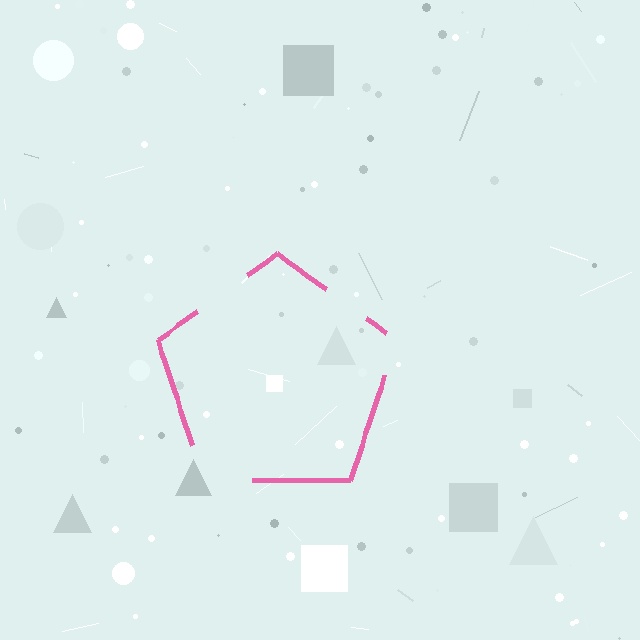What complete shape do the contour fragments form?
The contour fragments form a pentagon.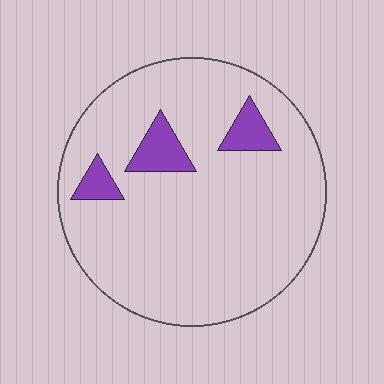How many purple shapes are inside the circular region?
3.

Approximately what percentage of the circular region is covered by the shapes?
Approximately 10%.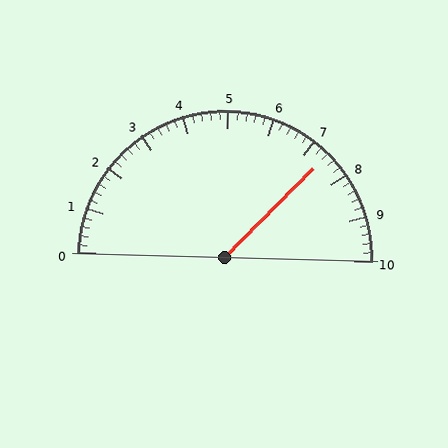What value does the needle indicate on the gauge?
The needle indicates approximately 7.4.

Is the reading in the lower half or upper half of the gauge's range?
The reading is in the upper half of the range (0 to 10).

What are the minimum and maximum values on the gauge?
The gauge ranges from 0 to 10.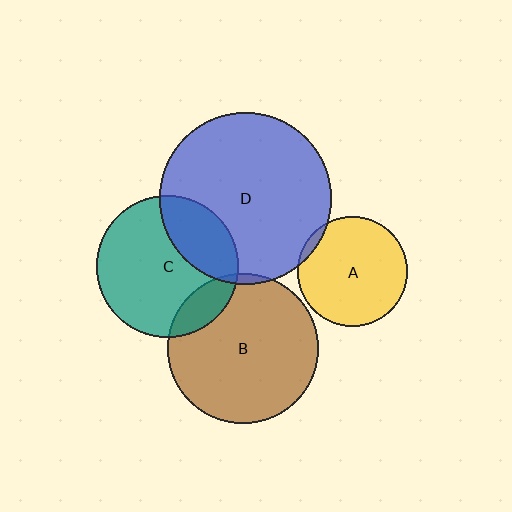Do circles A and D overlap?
Yes.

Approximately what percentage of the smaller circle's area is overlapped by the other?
Approximately 5%.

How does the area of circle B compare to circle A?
Approximately 1.8 times.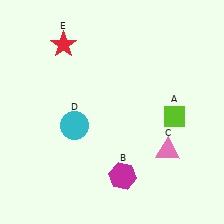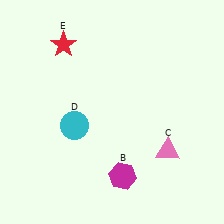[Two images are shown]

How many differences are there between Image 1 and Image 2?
There is 1 difference between the two images.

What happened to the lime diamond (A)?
The lime diamond (A) was removed in Image 2. It was in the bottom-right area of Image 1.